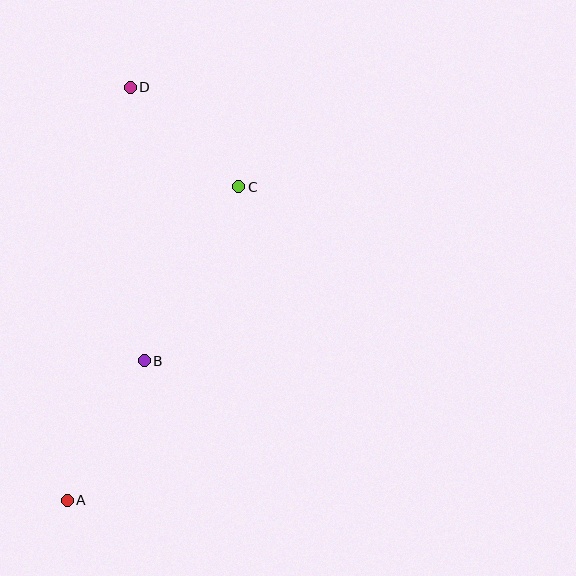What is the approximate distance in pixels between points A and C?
The distance between A and C is approximately 357 pixels.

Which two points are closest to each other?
Points C and D are closest to each other.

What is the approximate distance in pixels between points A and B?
The distance between A and B is approximately 159 pixels.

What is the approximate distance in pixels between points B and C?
The distance between B and C is approximately 198 pixels.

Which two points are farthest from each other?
Points A and D are farthest from each other.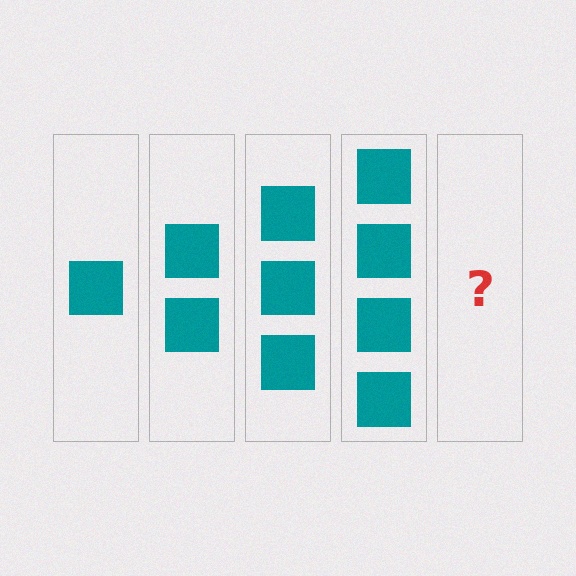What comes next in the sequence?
The next element should be 5 squares.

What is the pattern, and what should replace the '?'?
The pattern is that each step adds one more square. The '?' should be 5 squares.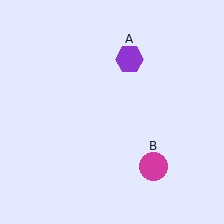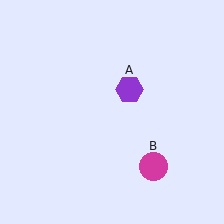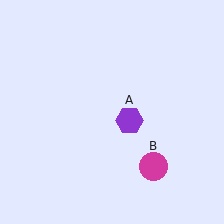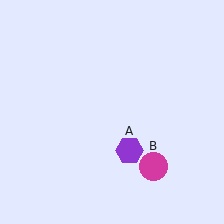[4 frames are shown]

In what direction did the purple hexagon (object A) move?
The purple hexagon (object A) moved down.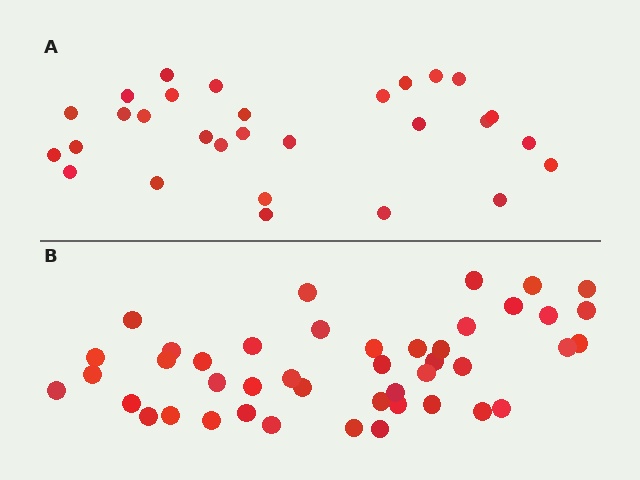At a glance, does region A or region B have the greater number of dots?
Region B (the bottom region) has more dots.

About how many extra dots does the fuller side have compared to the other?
Region B has approximately 15 more dots than region A.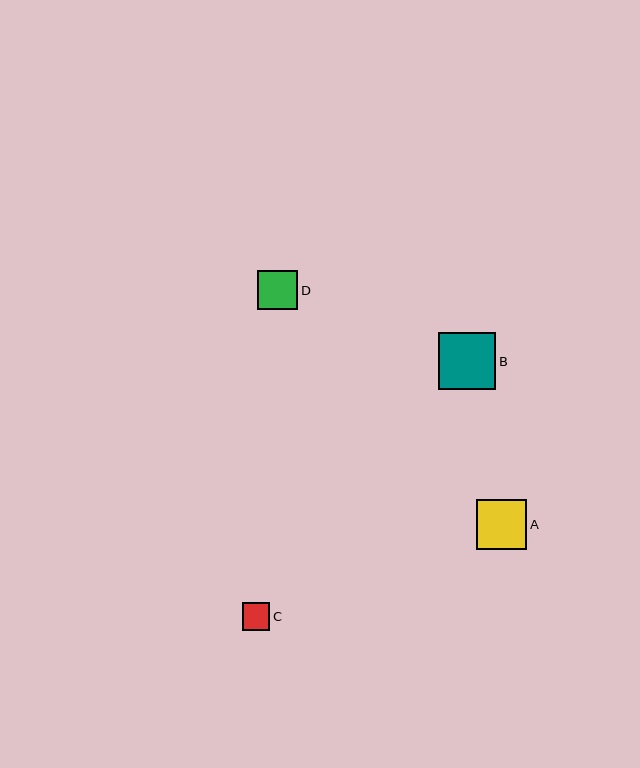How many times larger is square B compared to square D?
Square B is approximately 1.4 times the size of square D.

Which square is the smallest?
Square C is the smallest with a size of approximately 27 pixels.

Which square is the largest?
Square B is the largest with a size of approximately 57 pixels.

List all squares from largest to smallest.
From largest to smallest: B, A, D, C.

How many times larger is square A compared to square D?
Square A is approximately 1.3 times the size of square D.